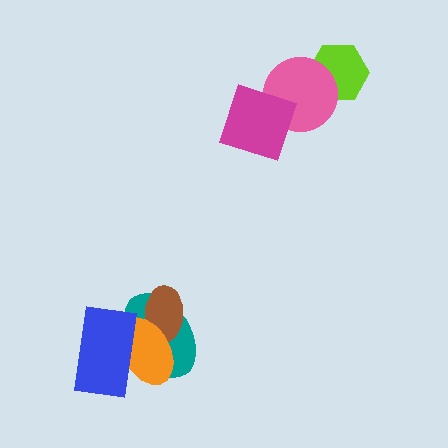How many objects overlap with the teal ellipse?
3 objects overlap with the teal ellipse.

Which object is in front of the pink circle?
The magenta diamond is in front of the pink circle.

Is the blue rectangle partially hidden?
No, no other shape covers it.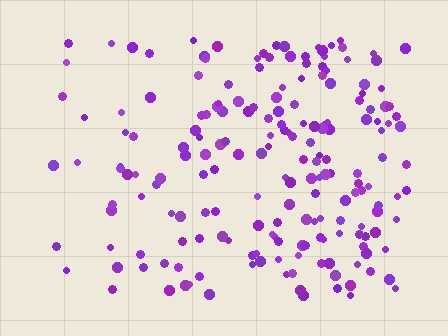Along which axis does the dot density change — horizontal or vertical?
Horizontal.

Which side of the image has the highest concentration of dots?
The right.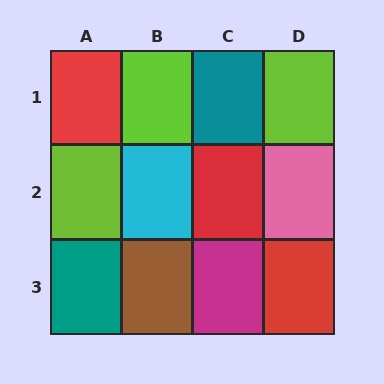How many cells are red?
3 cells are red.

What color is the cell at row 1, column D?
Lime.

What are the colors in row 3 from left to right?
Teal, brown, magenta, red.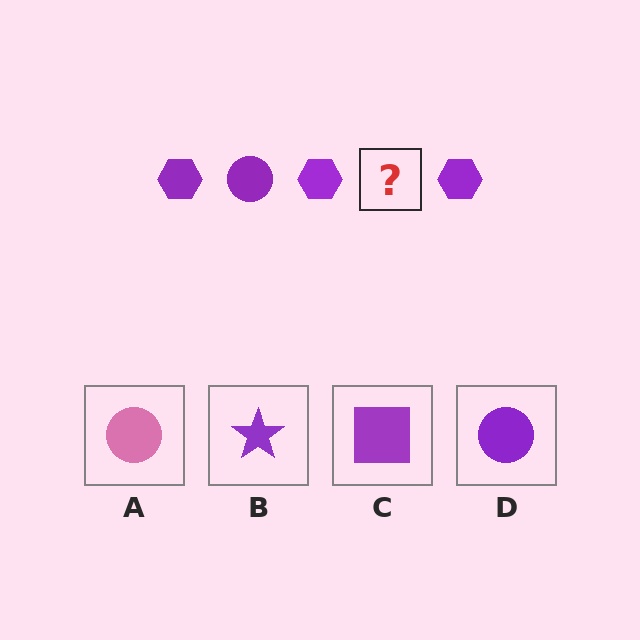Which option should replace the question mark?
Option D.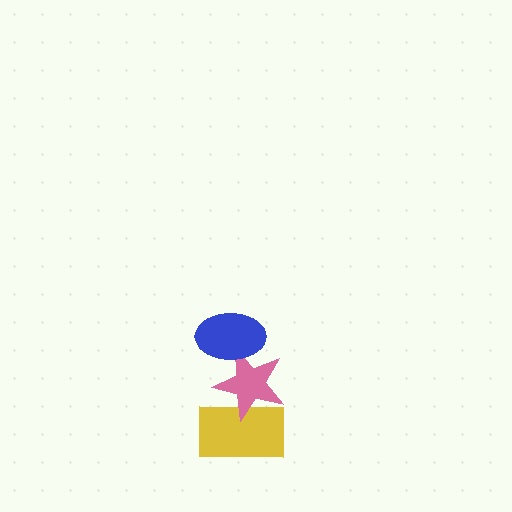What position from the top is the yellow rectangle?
The yellow rectangle is 3rd from the top.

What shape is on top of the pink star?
The blue ellipse is on top of the pink star.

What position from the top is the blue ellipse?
The blue ellipse is 1st from the top.